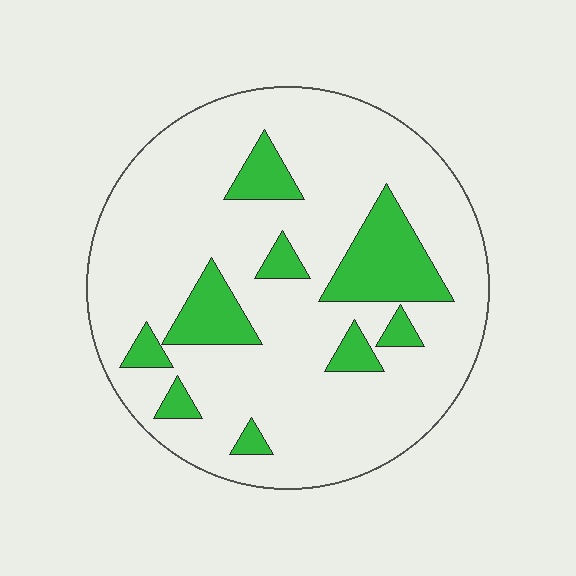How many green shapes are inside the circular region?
9.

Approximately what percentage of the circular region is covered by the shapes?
Approximately 20%.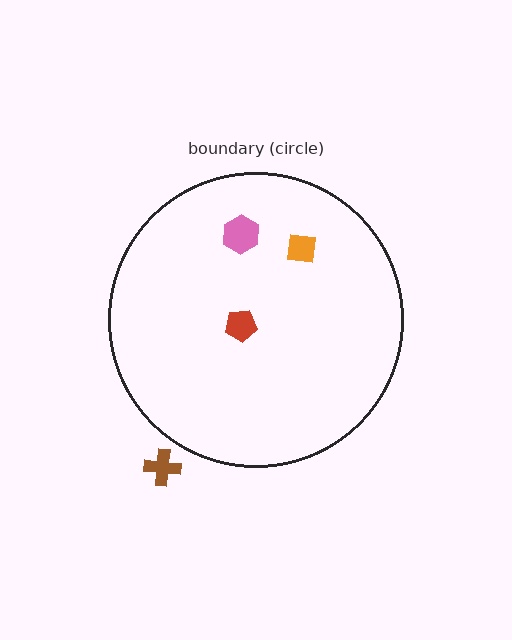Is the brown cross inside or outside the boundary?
Outside.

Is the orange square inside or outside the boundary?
Inside.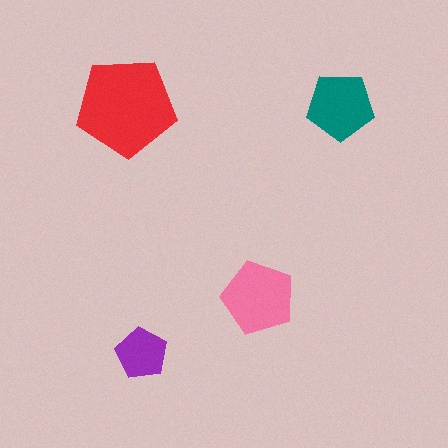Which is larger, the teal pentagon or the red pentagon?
The red one.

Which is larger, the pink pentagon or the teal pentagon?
The pink one.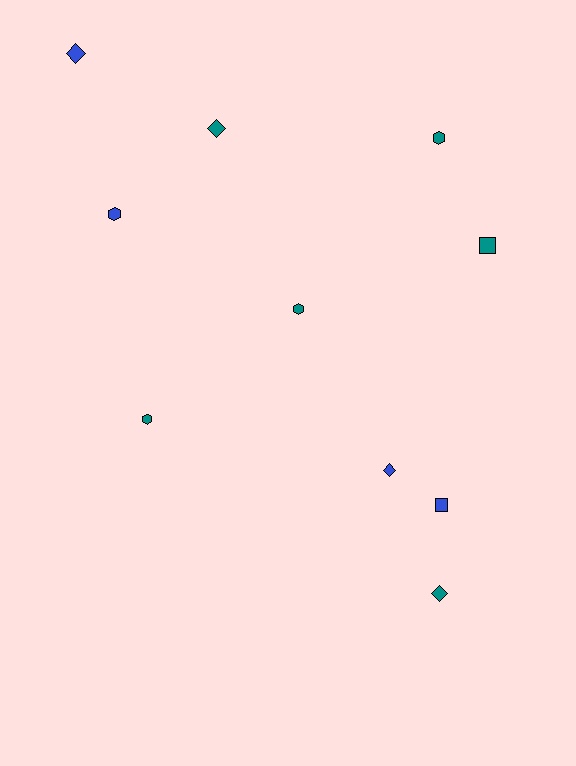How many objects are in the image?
There are 10 objects.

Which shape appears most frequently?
Hexagon, with 4 objects.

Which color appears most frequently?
Teal, with 6 objects.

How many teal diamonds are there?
There are 2 teal diamonds.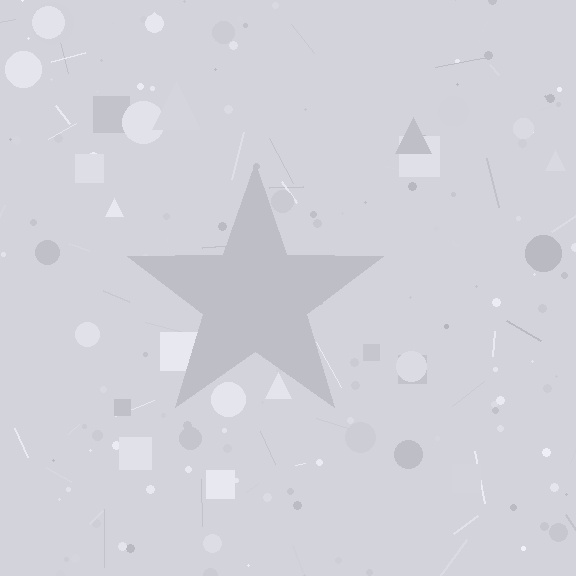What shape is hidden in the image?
A star is hidden in the image.